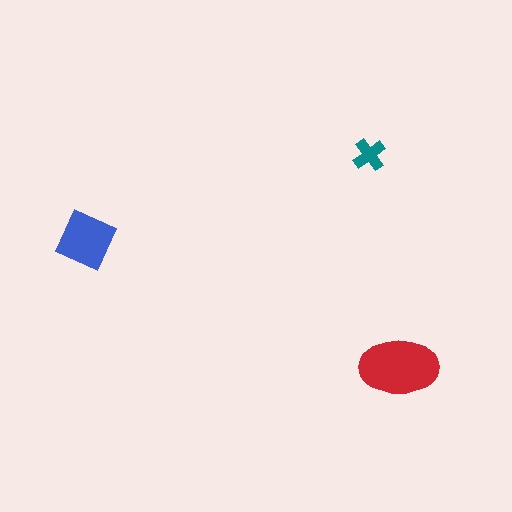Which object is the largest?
The red ellipse.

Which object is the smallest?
The teal cross.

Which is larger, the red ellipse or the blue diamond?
The red ellipse.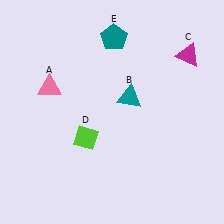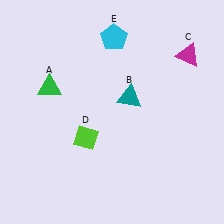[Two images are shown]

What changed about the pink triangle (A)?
In Image 1, A is pink. In Image 2, it changed to green.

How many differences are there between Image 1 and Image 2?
There are 2 differences between the two images.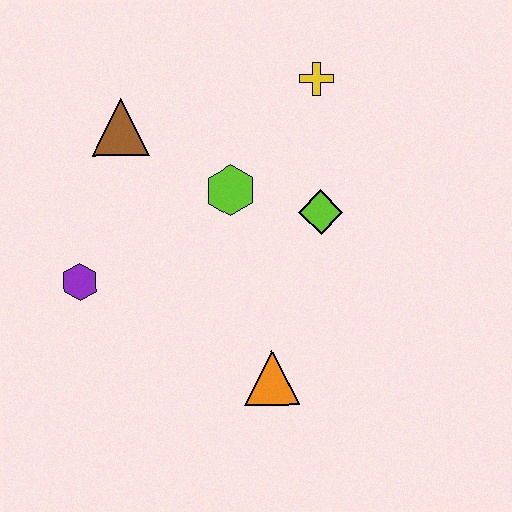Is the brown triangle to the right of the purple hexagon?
Yes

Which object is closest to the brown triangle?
The lime hexagon is closest to the brown triangle.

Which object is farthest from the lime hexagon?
The orange triangle is farthest from the lime hexagon.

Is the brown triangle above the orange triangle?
Yes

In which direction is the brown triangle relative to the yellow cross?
The brown triangle is to the left of the yellow cross.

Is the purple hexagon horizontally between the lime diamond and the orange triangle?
No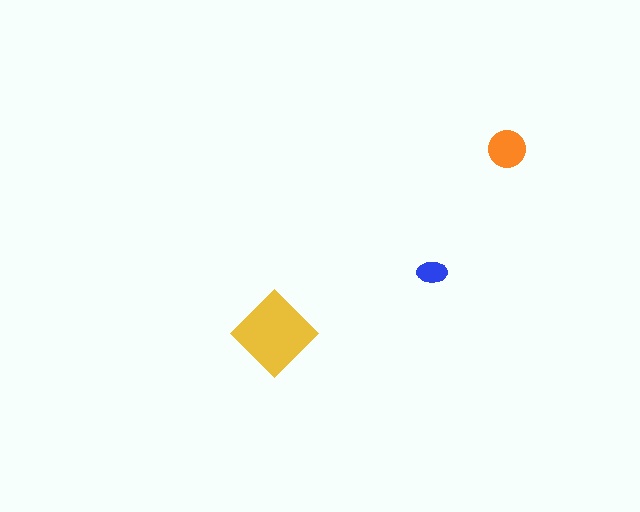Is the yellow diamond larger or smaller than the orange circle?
Larger.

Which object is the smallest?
The blue ellipse.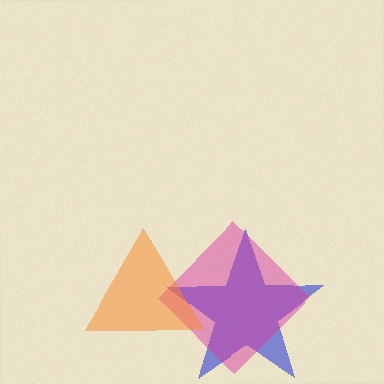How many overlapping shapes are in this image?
There are 3 overlapping shapes in the image.